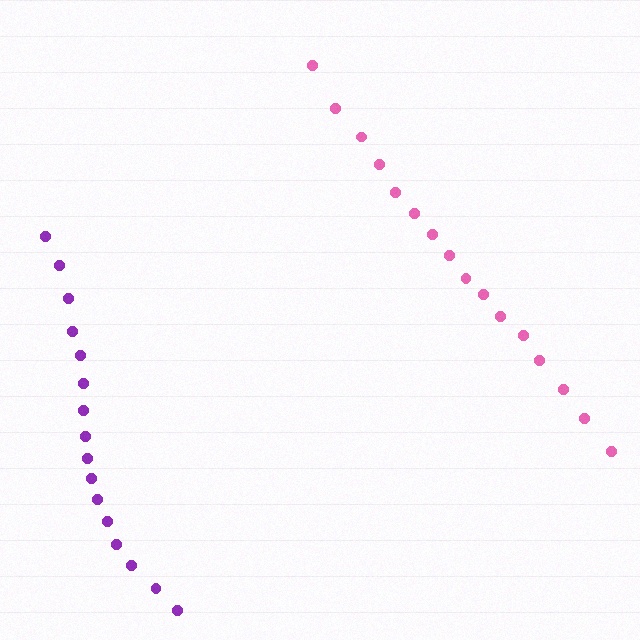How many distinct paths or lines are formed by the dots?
There are 2 distinct paths.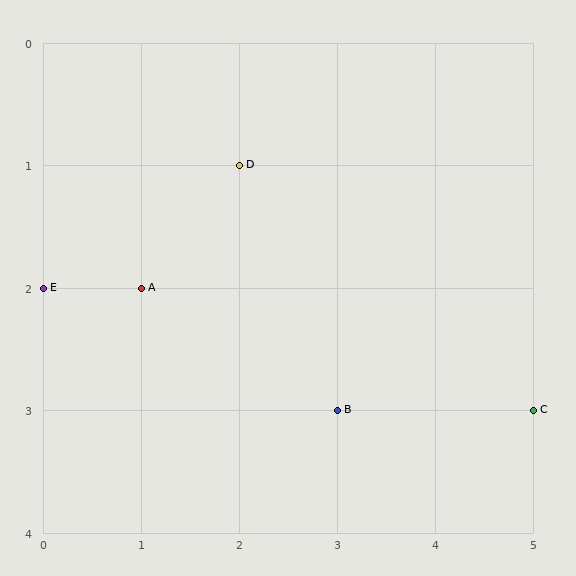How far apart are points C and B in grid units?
Points C and B are 2 columns apart.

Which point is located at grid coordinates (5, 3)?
Point C is at (5, 3).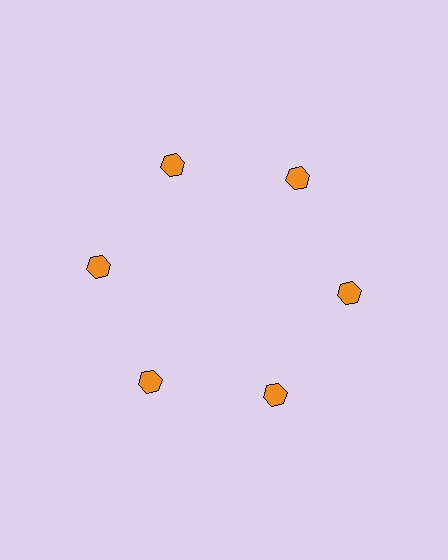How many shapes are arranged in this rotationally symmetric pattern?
There are 6 shapes, arranged in 6 groups of 1.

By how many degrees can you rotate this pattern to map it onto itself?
The pattern maps onto itself every 60 degrees of rotation.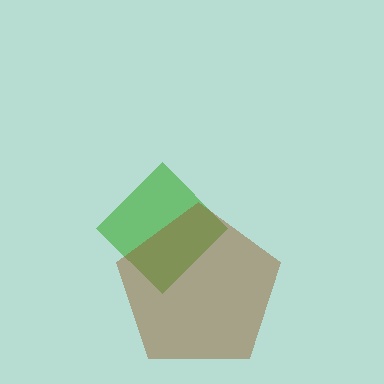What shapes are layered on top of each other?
The layered shapes are: a green diamond, a brown pentagon.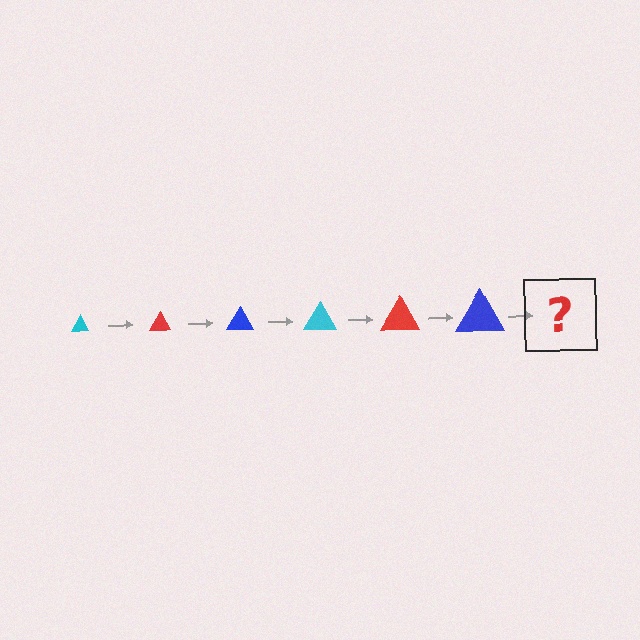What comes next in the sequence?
The next element should be a cyan triangle, larger than the previous one.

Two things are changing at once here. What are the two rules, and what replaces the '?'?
The two rules are that the triangle grows larger each step and the color cycles through cyan, red, and blue. The '?' should be a cyan triangle, larger than the previous one.